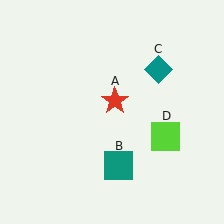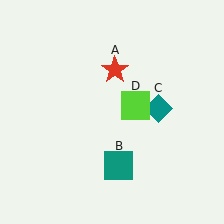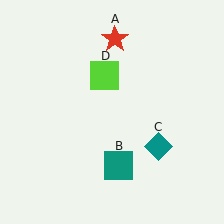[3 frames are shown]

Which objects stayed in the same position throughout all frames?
Teal square (object B) remained stationary.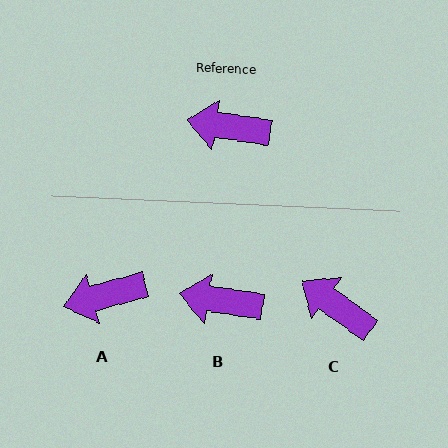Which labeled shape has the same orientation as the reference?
B.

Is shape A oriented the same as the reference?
No, it is off by about 24 degrees.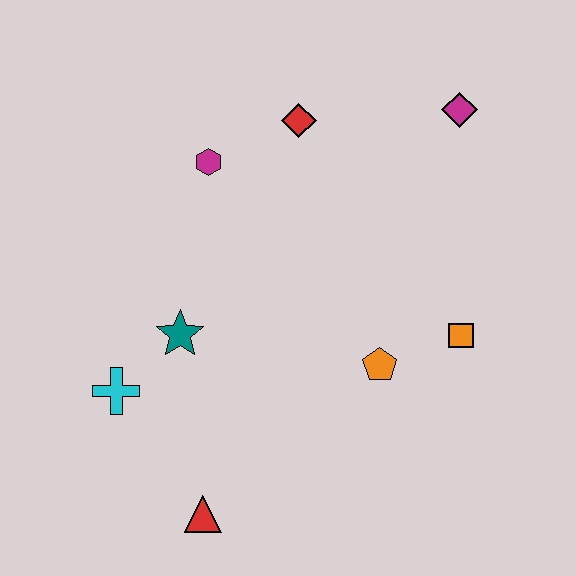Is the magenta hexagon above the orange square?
Yes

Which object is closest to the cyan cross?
The teal star is closest to the cyan cross.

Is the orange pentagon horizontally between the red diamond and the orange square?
Yes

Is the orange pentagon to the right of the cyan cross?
Yes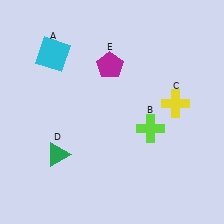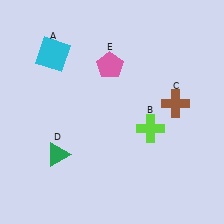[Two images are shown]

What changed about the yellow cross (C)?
In Image 1, C is yellow. In Image 2, it changed to brown.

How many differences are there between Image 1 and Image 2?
There are 2 differences between the two images.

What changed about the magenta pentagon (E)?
In Image 1, E is magenta. In Image 2, it changed to pink.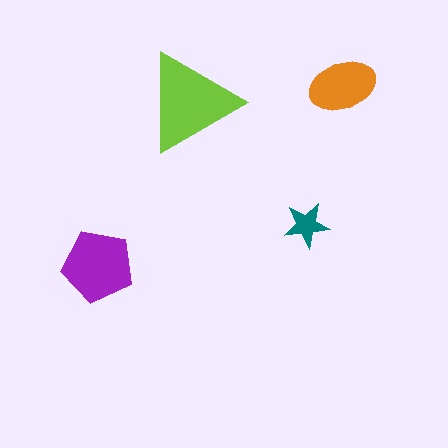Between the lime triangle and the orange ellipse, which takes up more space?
The lime triangle.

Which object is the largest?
The lime triangle.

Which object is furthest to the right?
The orange ellipse is rightmost.